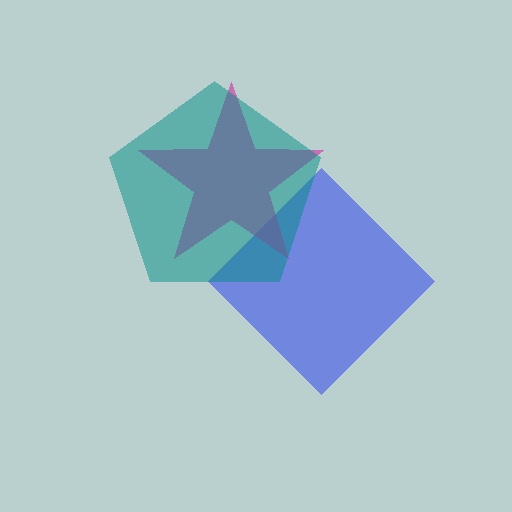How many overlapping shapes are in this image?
There are 3 overlapping shapes in the image.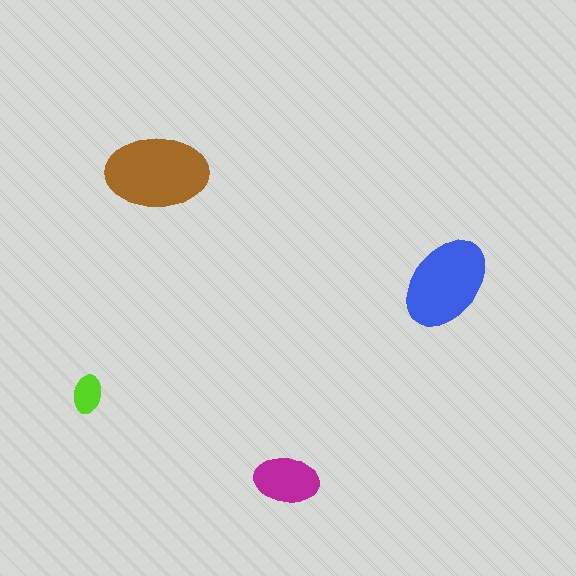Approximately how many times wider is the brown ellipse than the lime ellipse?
About 2.5 times wider.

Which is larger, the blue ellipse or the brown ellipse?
The brown one.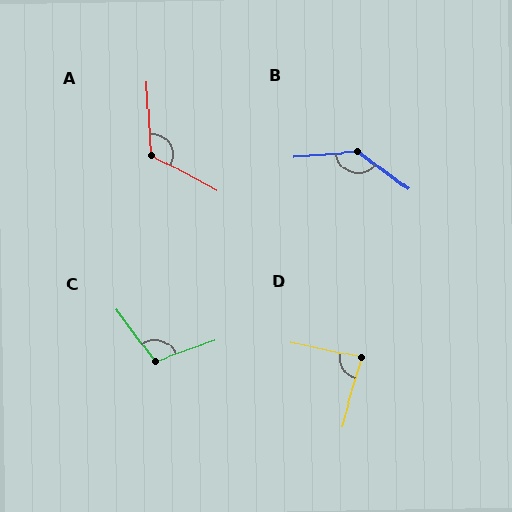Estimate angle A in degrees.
Approximately 121 degrees.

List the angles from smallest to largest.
D (86°), C (107°), A (121°), B (139°).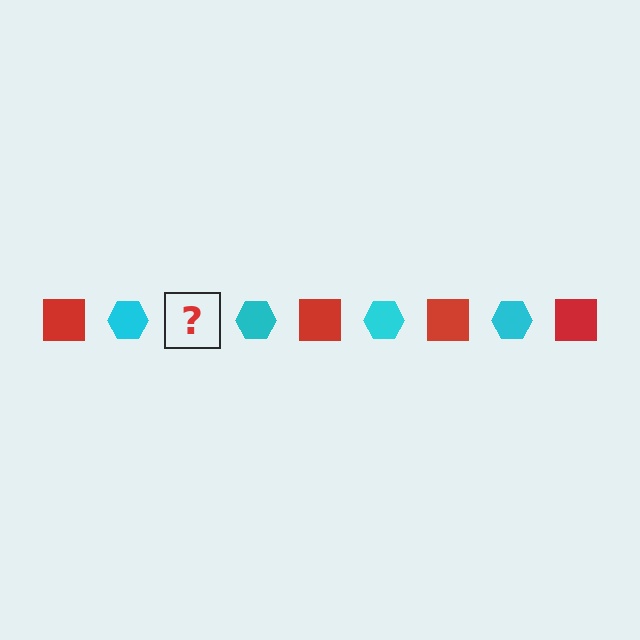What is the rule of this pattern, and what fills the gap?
The rule is that the pattern alternates between red square and cyan hexagon. The gap should be filled with a red square.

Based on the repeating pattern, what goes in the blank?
The blank should be a red square.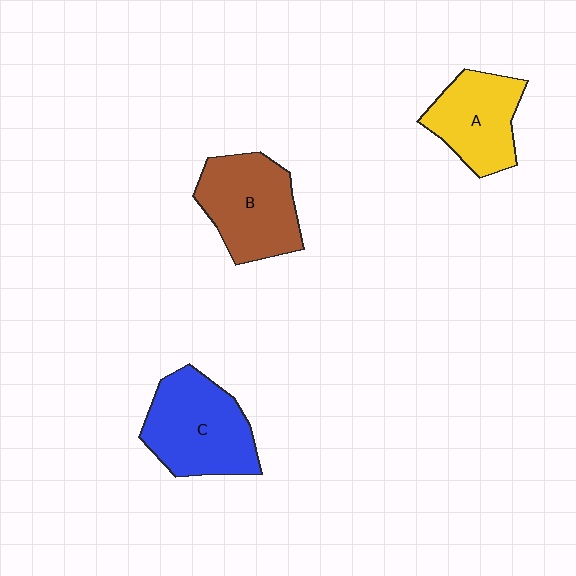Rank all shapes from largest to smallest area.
From largest to smallest: C (blue), B (brown), A (yellow).